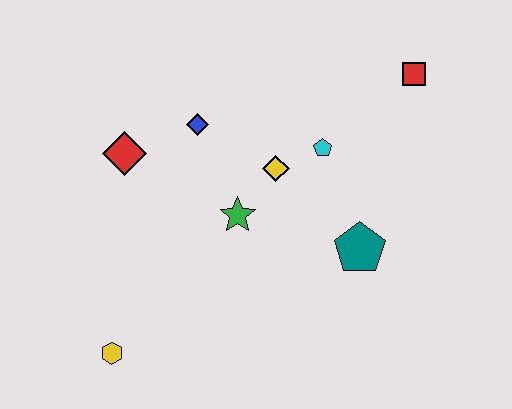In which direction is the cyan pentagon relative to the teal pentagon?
The cyan pentagon is above the teal pentagon.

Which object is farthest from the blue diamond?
The yellow hexagon is farthest from the blue diamond.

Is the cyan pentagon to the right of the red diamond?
Yes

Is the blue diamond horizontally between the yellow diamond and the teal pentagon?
No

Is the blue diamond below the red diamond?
No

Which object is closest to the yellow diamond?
The cyan pentagon is closest to the yellow diamond.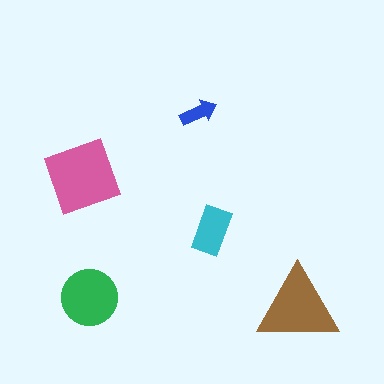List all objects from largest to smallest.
The pink diamond, the brown triangle, the green circle, the cyan rectangle, the blue arrow.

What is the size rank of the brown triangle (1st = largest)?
2nd.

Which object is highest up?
The blue arrow is topmost.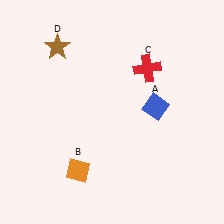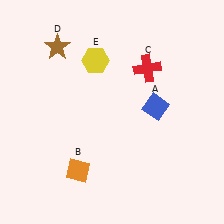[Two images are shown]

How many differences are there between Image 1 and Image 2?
There is 1 difference between the two images.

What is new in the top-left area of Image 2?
A yellow hexagon (E) was added in the top-left area of Image 2.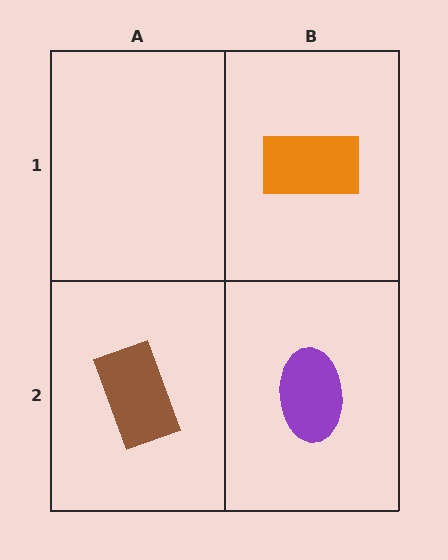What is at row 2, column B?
A purple ellipse.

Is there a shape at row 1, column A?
No, that cell is empty.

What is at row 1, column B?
An orange rectangle.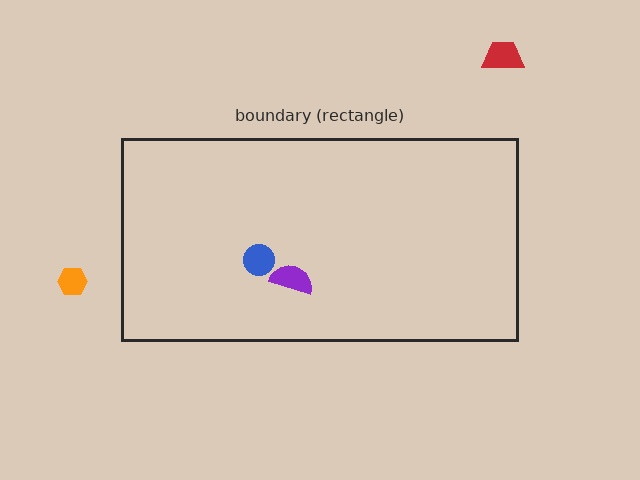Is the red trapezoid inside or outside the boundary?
Outside.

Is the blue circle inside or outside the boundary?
Inside.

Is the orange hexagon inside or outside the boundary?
Outside.